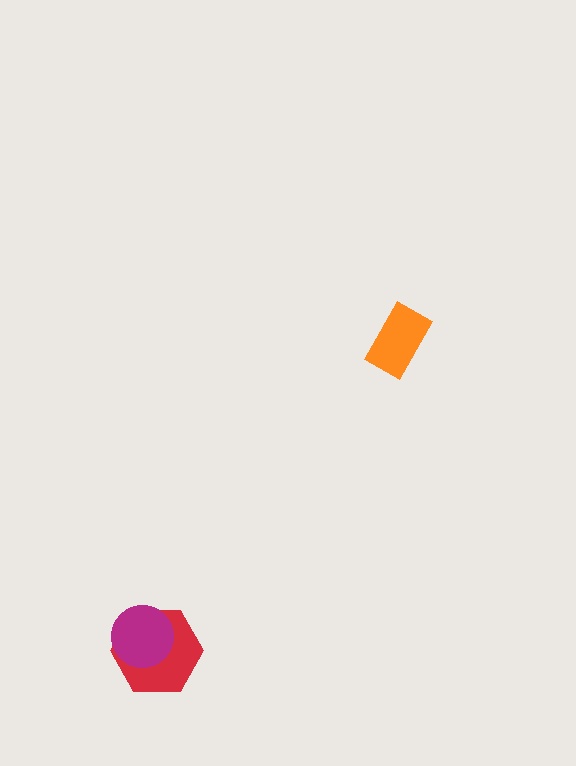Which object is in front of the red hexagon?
The magenta circle is in front of the red hexagon.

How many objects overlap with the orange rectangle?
0 objects overlap with the orange rectangle.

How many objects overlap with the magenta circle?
1 object overlaps with the magenta circle.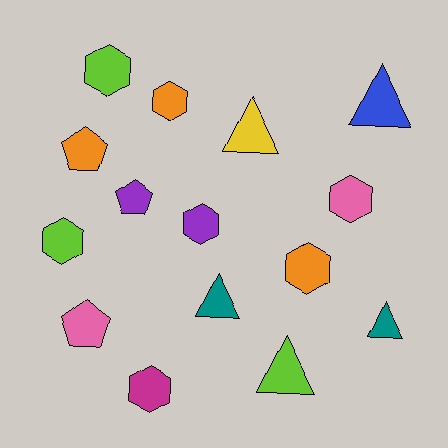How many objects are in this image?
There are 15 objects.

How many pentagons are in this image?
There are 3 pentagons.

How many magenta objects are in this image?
There is 1 magenta object.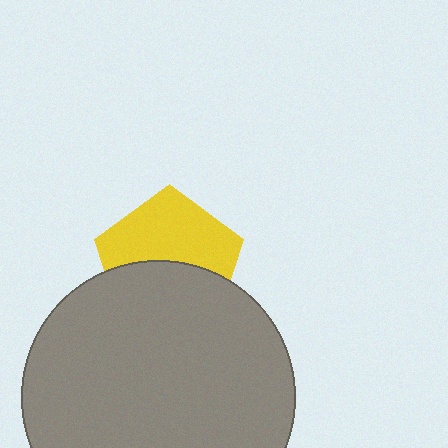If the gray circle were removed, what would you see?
You would see the complete yellow pentagon.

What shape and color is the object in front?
The object in front is a gray circle.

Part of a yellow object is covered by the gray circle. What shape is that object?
It is a pentagon.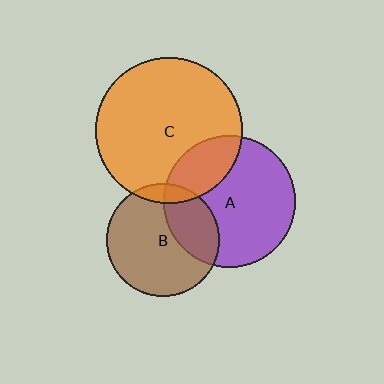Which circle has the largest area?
Circle C (orange).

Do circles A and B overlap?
Yes.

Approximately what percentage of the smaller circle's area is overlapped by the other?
Approximately 30%.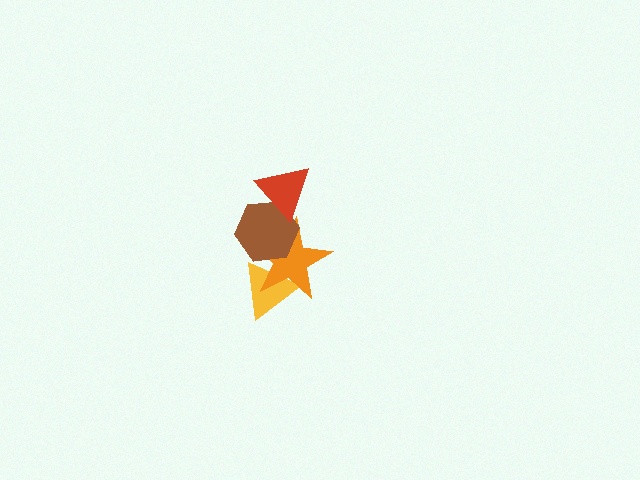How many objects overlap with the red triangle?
1 object overlaps with the red triangle.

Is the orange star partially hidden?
Yes, it is partially covered by another shape.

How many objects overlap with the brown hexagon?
3 objects overlap with the brown hexagon.